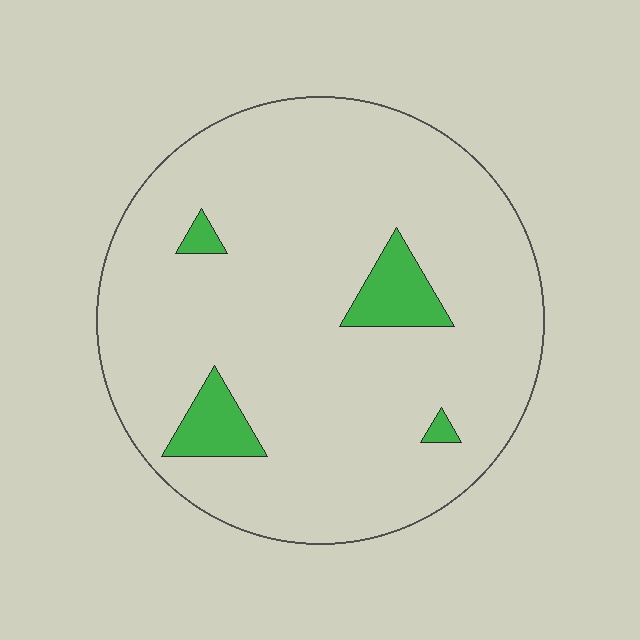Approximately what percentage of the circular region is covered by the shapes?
Approximately 10%.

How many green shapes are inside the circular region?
4.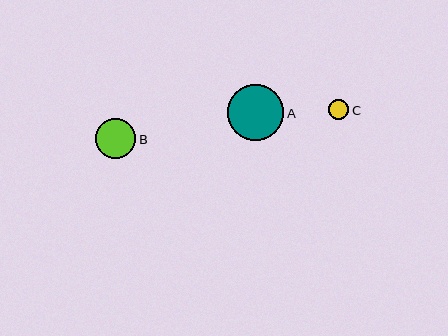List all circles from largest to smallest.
From largest to smallest: A, B, C.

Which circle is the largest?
Circle A is the largest with a size of approximately 56 pixels.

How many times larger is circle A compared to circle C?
Circle A is approximately 2.8 times the size of circle C.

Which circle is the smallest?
Circle C is the smallest with a size of approximately 20 pixels.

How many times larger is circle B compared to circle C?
Circle B is approximately 2.0 times the size of circle C.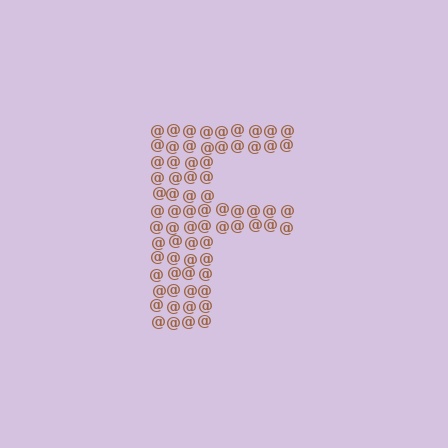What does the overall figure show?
The overall figure shows the letter F.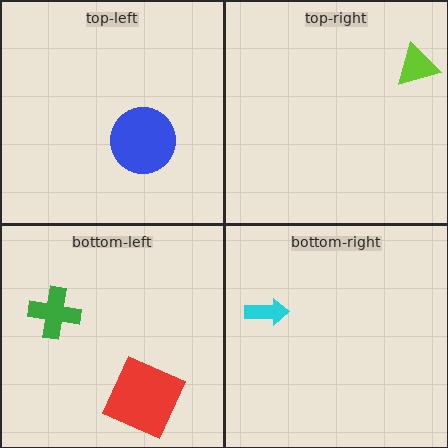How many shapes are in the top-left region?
1.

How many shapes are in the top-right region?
1.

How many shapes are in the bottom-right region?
1.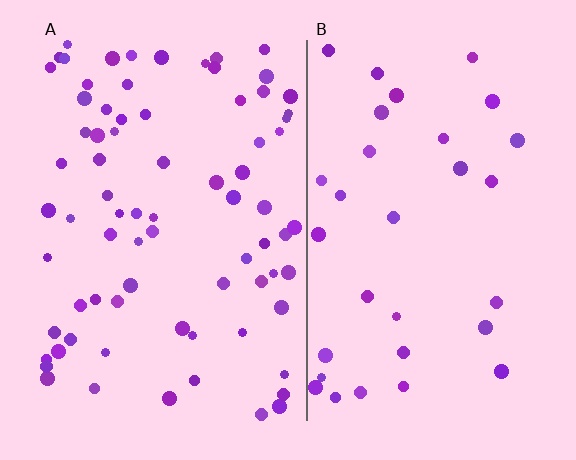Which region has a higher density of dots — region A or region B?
A (the left).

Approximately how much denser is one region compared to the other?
Approximately 2.4× — region A over region B.